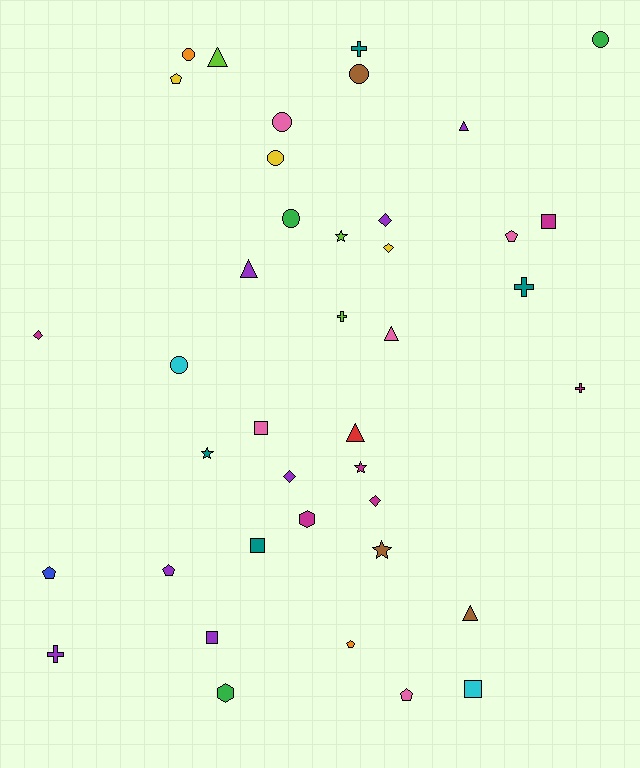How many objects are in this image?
There are 40 objects.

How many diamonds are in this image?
There are 5 diamonds.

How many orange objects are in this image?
There are 2 orange objects.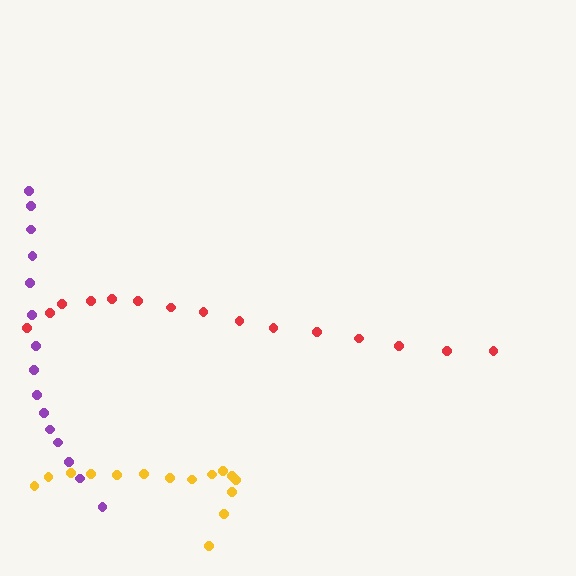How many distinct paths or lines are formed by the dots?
There are 3 distinct paths.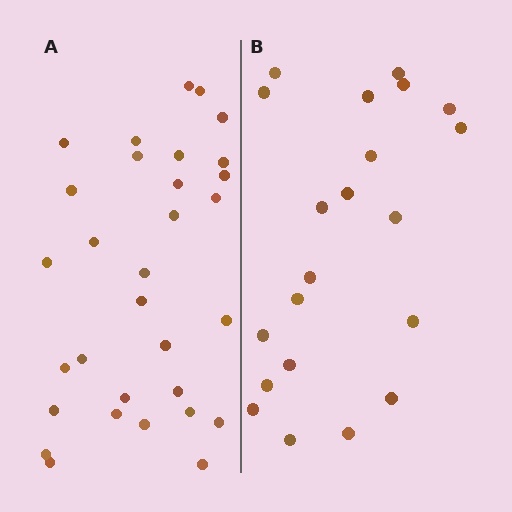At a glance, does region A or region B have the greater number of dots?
Region A (the left region) has more dots.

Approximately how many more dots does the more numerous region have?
Region A has roughly 10 or so more dots than region B.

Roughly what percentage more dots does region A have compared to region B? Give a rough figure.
About 50% more.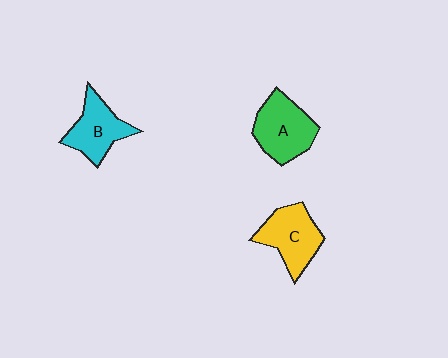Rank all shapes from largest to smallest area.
From largest to smallest: A (green), C (yellow), B (cyan).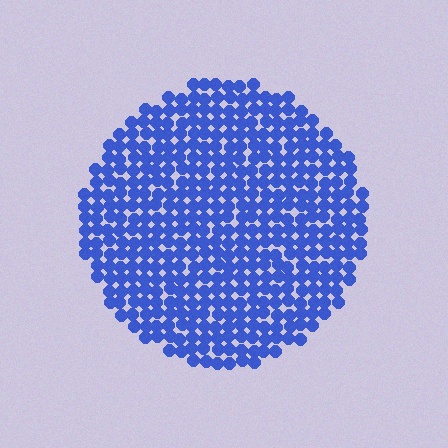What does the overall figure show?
The overall figure shows a circle.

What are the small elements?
The small elements are circles.